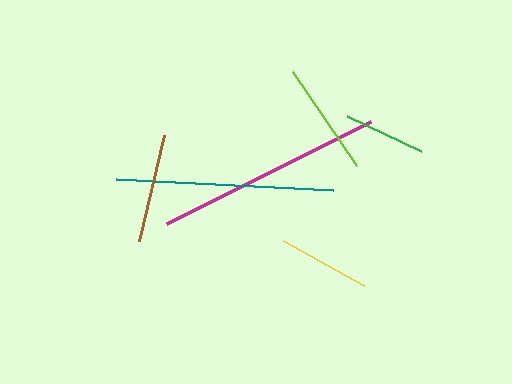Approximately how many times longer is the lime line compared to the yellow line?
The lime line is approximately 1.2 times the length of the yellow line.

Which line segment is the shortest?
The green line is the shortest at approximately 81 pixels.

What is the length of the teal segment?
The teal segment is approximately 217 pixels long.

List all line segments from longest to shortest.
From longest to shortest: magenta, teal, lime, brown, yellow, green.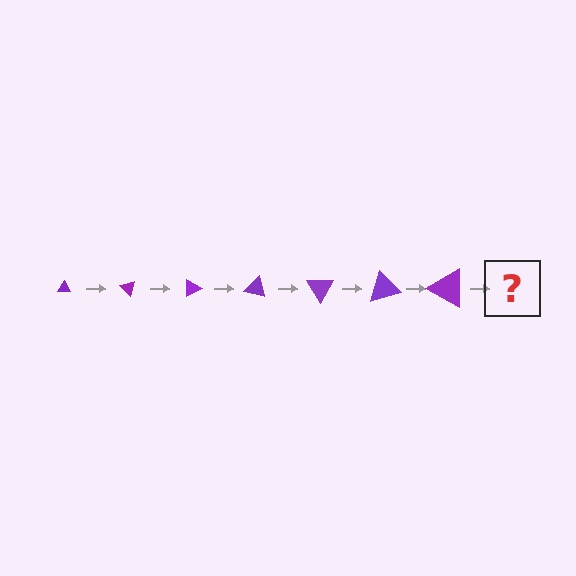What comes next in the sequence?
The next element should be a triangle, larger than the previous one and rotated 315 degrees from the start.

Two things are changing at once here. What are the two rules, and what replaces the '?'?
The two rules are that the triangle grows larger each step and it rotates 45 degrees each step. The '?' should be a triangle, larger than the previous one and rotated 315 degrees from the start.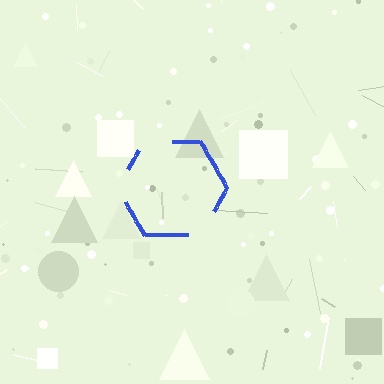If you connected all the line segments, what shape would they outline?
They would outline a hexagon.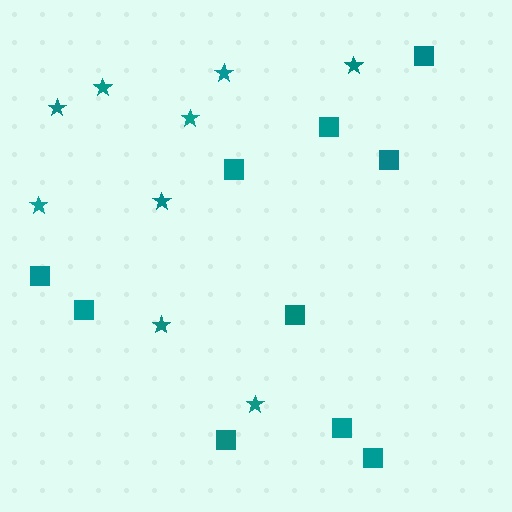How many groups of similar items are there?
There are 2 groups: one group of stars (9) and one group of squares (10).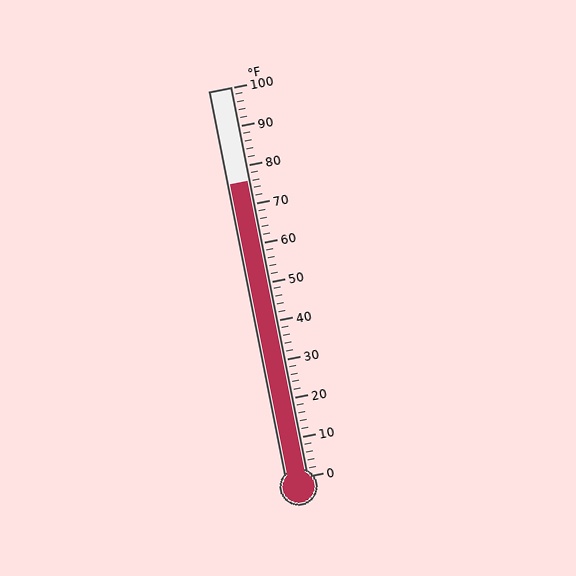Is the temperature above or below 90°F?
The temperature is below 90°F.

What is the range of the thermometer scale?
The thermometer scale ranges from 0°F to 100°F.